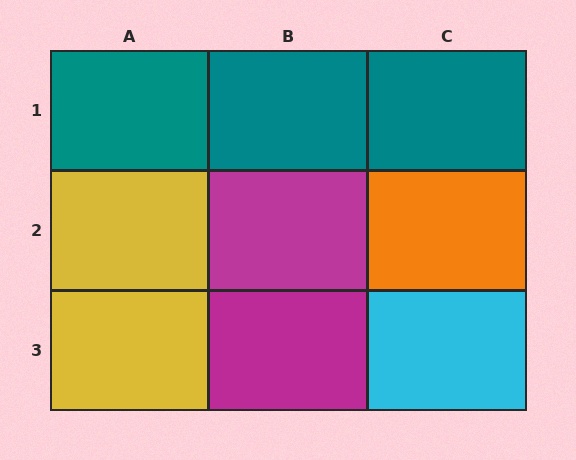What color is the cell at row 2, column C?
Orange.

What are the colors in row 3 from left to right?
Yellow, magenta, cyan.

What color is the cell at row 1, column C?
Teal.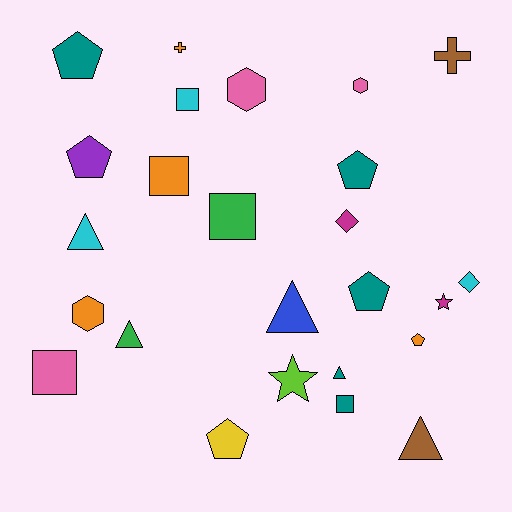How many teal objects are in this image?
There are 5 teal objects.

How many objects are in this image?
There are 25 objects.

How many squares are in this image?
There are 5 squares.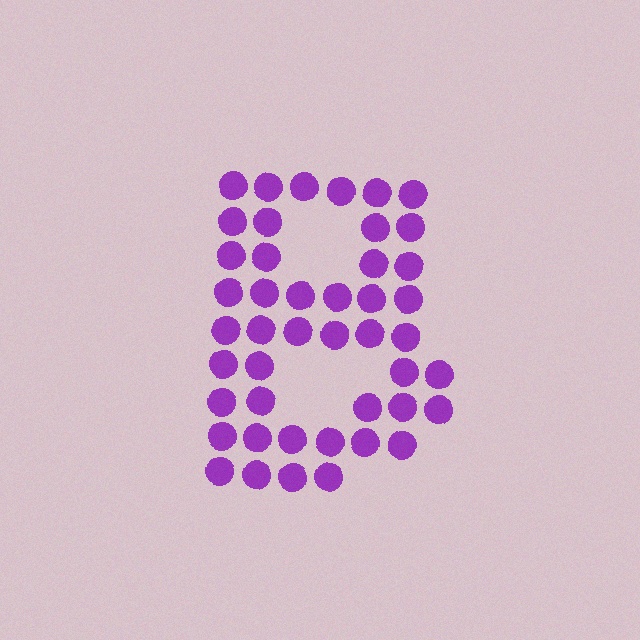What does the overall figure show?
The overall figure shows the letter B.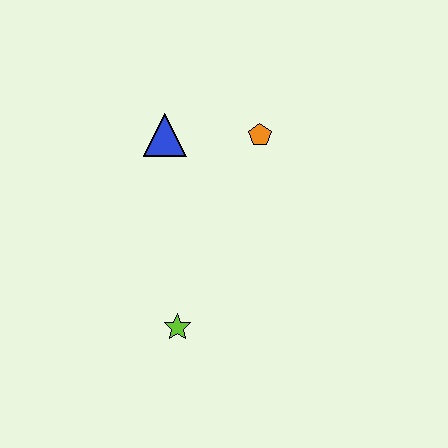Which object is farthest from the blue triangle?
The lime star is farthest from the blue triangle.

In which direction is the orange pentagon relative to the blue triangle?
The orange pentagon is to the right of the blue triangle.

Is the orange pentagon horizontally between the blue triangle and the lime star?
No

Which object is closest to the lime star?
The blue triangle is closest to the lime star.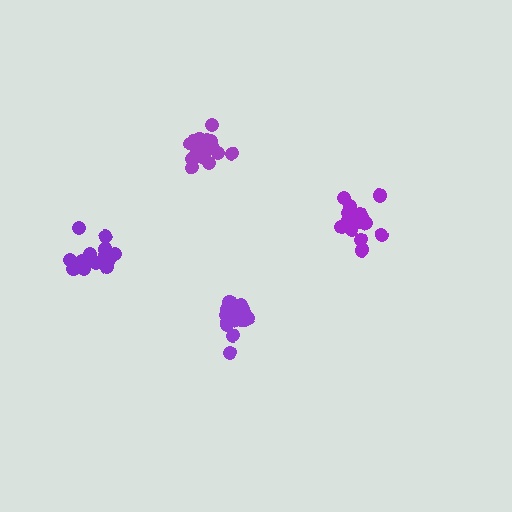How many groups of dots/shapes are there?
There are 4 groups.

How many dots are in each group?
Group 1: 19 dots, Group 2: 19 dots, Group 3: 16 dots, Group 4: 18 dots (72 total).